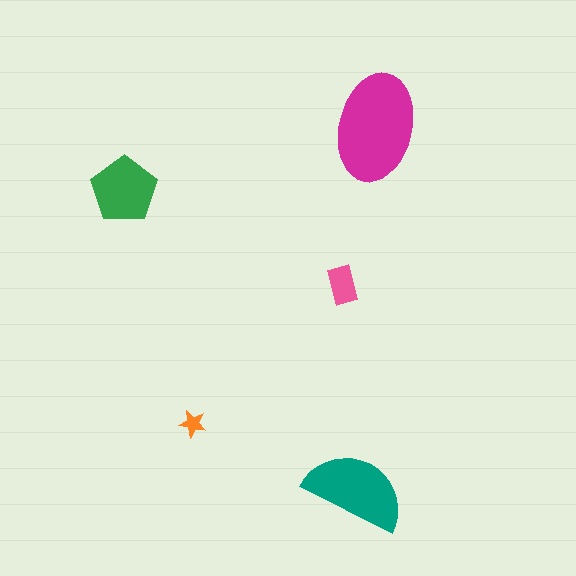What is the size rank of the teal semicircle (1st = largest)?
2nd.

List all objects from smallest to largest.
The orange star, the pink rectangle, the green pentagon, the teal semicircle, the magenta ellipse.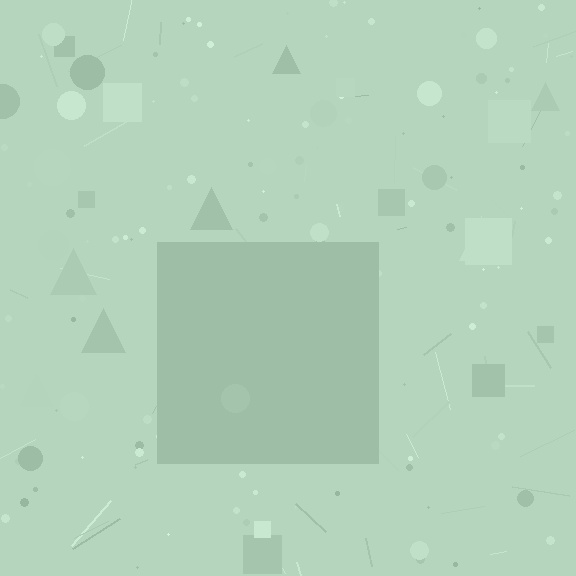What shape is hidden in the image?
A square is hidden in the image.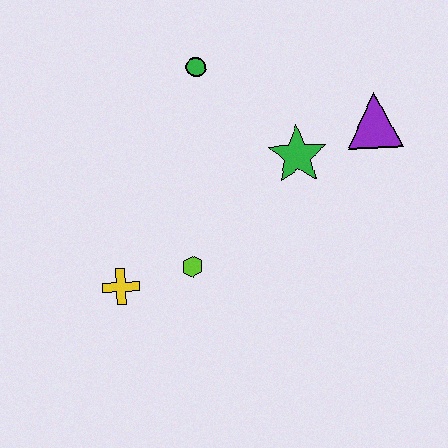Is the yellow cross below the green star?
Yes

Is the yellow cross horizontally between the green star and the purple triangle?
No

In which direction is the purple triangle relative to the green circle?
The purple triangle is to the right of the green circle.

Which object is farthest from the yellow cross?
The purple triangle is farthest from the yellow cross.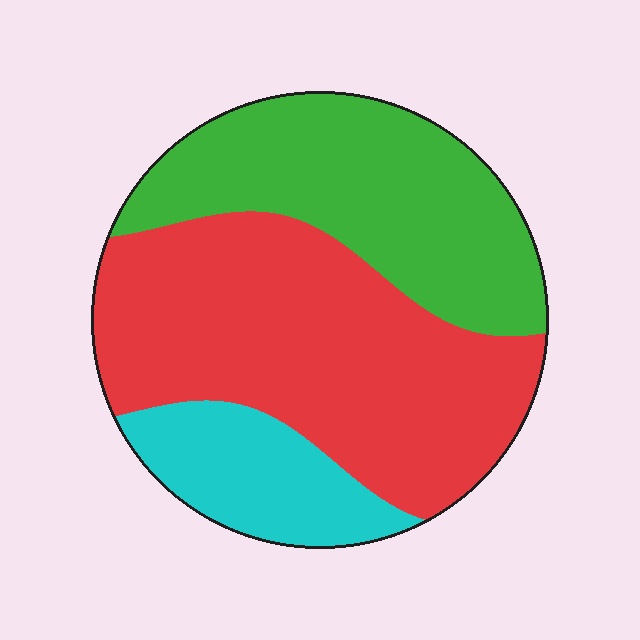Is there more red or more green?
Red.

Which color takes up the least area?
Cyan, at roughly 15%.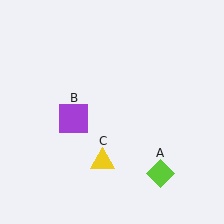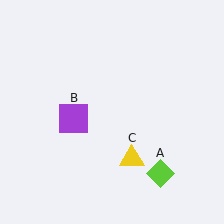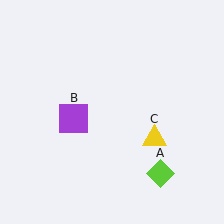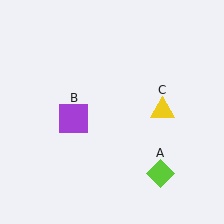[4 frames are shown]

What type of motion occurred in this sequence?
The yellow triangle (object C) rotated counterclockwise around the center of the scene.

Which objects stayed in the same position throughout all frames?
Lime diamond (object A) and purple square (object B) remained stationary.